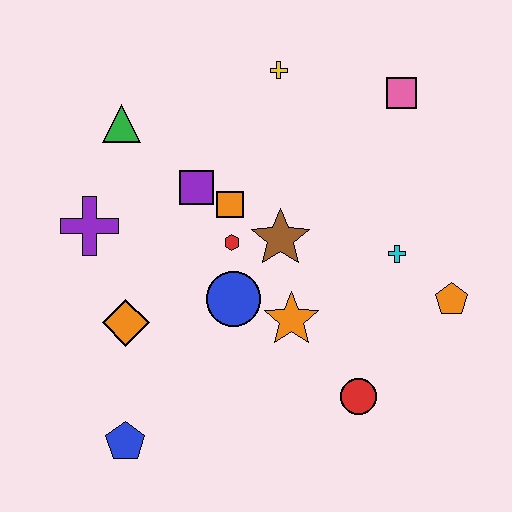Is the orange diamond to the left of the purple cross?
No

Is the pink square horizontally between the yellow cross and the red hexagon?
No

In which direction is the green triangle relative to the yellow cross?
The green triangle is to the left of the yellow cross.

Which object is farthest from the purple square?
The orange pentagon is farthest from the purple square.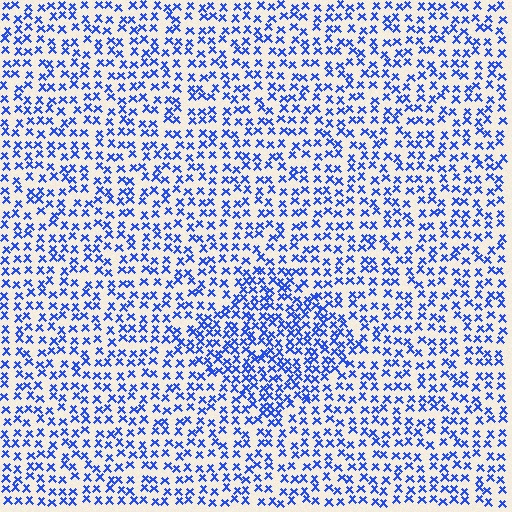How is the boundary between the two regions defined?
The boundary is defined by a change in element density (approximately 1.7x ratio). All elements are the same color, size, and shape.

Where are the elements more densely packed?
The elements are more densely packed inside the diamond boundary.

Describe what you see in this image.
The image contains small blue elements arranged at two different densities. A diamond-shaped region is visible where the elements are more densely packed than the surrounding area.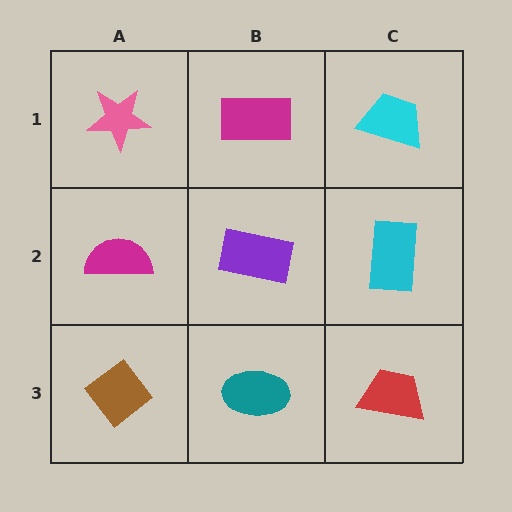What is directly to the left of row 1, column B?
A pink star.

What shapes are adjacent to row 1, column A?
A magenta semicircle (row 2, column A), a magenta rectangle (row 1, column B).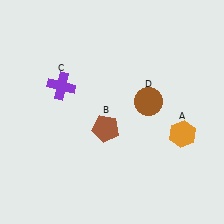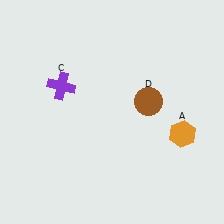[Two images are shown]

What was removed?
The brown pentagon (B) was removed in Image 2.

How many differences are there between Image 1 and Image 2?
There is 1 difference between the two images.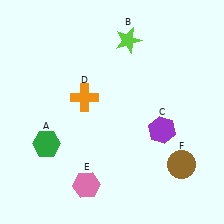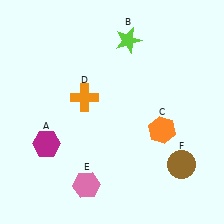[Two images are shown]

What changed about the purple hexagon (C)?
In Image 1, C is purple. In Image 2, it changed to orange.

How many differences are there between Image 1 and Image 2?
There are 2 differences between the two images.